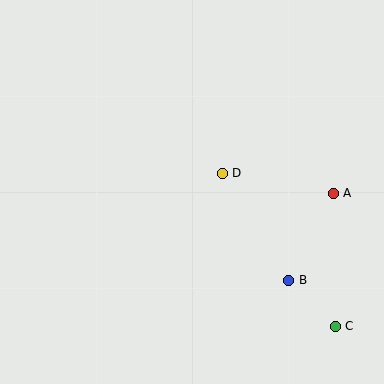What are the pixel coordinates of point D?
Point D is at (222, 173).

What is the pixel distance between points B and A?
The distance between B and A is 98 pixels.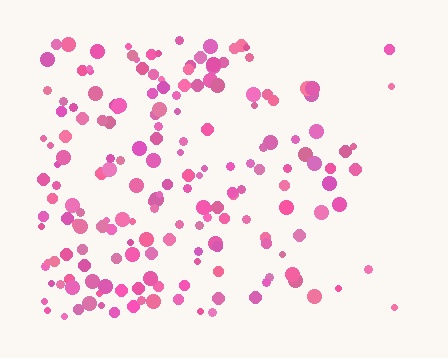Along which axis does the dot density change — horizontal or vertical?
Horizontal.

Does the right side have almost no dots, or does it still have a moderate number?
Still a moderate number, just noticeably fewer than the left.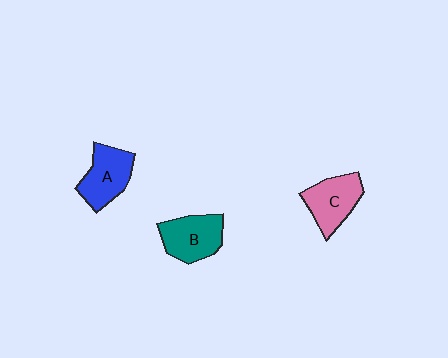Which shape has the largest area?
Shape B (teal).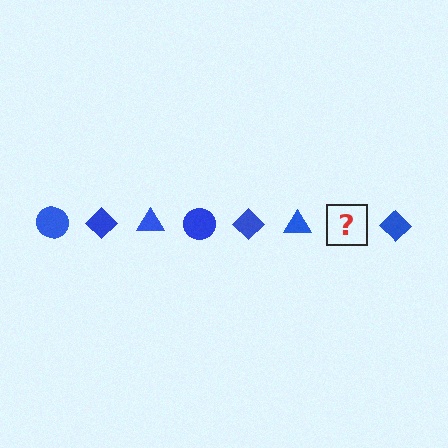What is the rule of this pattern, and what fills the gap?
The rule is that the pattern cycles through circle, diamond, triangle shapes in blue. The gap should be filled with a blue circle.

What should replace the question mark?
The question mark should be replaced with a blue circle.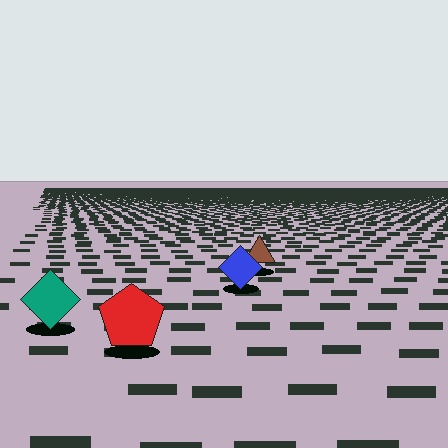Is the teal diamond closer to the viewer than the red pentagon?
No. The red pentagon is closer — you can tell from the texture gradient: the ground texture is coarser near it.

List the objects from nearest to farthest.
From nearest to farthest: the red pentagon, the teal diamond, the blue diamond, the brown triangle.